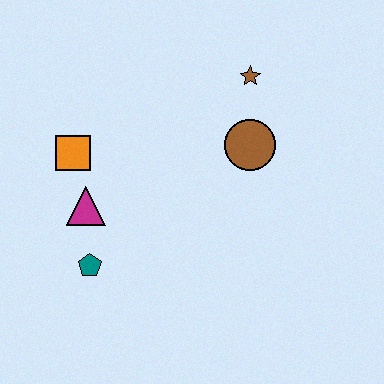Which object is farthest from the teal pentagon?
The brown star is farthest from the teal pentagon.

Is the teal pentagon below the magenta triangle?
Yes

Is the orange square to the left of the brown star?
Yes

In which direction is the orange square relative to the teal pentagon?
The orange square is above the teal pentagon.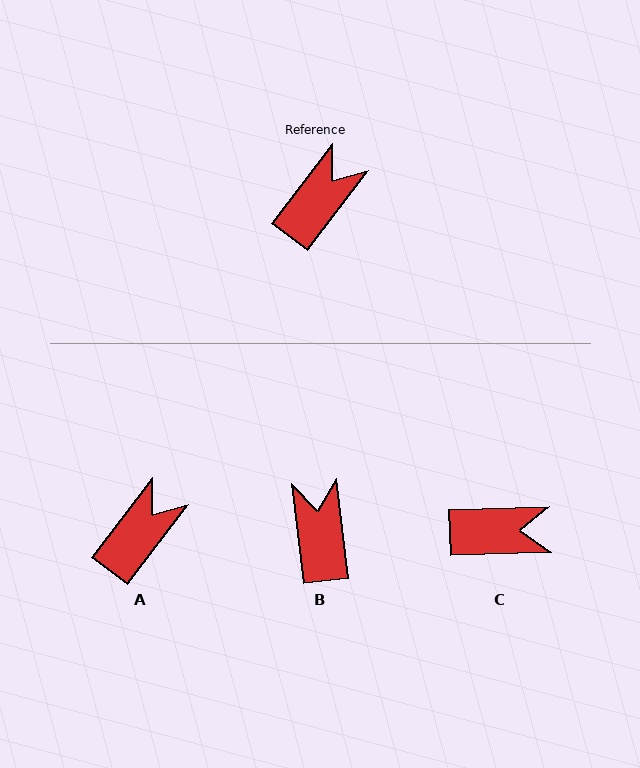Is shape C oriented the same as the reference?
No, it is off by about 51 degrees.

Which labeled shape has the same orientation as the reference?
A.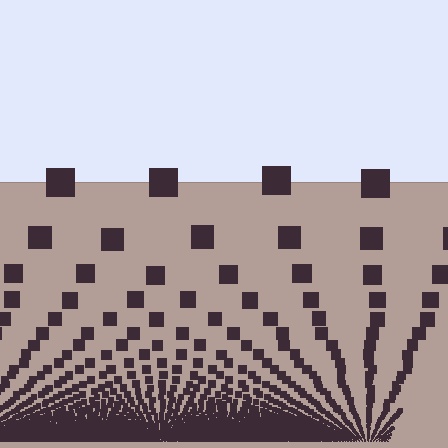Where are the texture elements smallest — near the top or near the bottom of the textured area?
Near the bottom.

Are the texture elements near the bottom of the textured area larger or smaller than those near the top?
Smaller. The gradient is inverted — elements near the bottom are smaller and denser.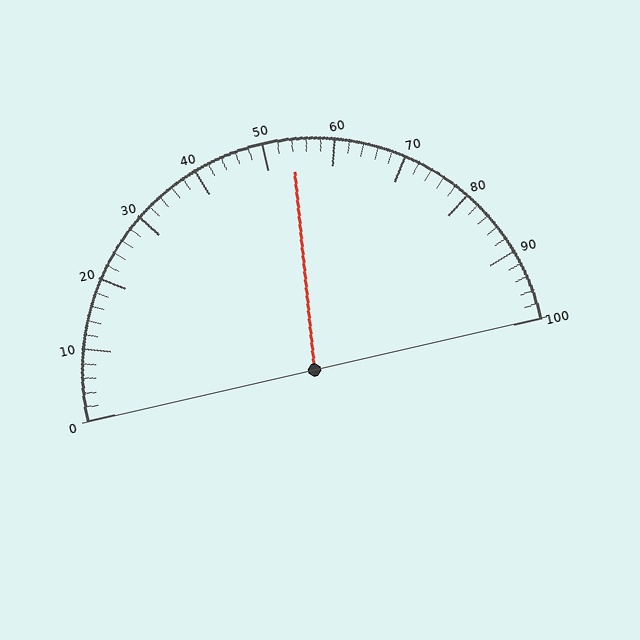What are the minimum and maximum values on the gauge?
The gauge ranges from 0 to 100.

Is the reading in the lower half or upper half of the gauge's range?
The reading is in the upper half of the range (0 to 100).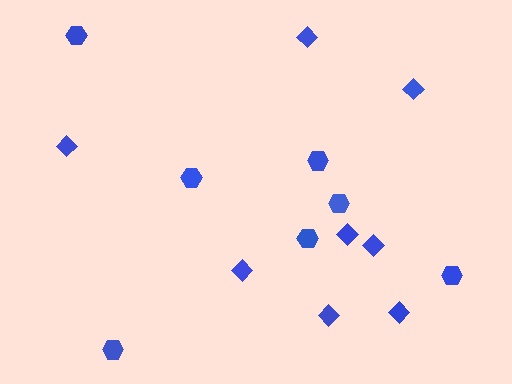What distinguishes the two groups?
There are 2 groups: one group of diamonds (8) and one group of hexagons (7).